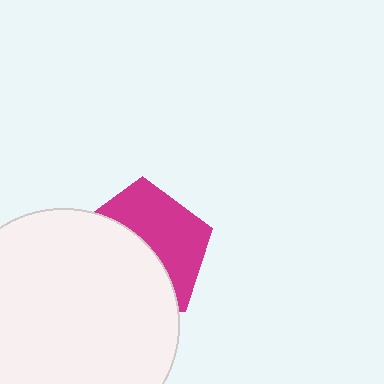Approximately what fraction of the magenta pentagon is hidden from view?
Roughly 53% of the magenta pentagon is hidden behind the white circle.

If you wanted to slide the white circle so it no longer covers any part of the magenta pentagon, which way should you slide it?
Slide it toward the lower-left — that is the most direct way to separate the two shapes.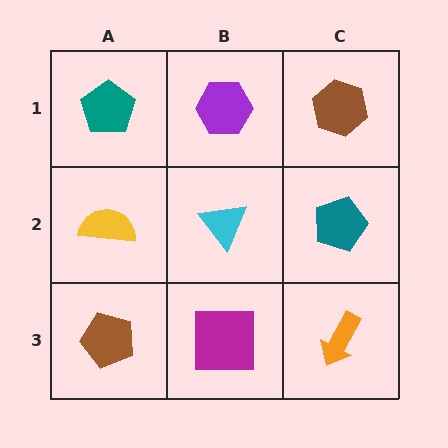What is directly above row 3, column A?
A yellow semicircle.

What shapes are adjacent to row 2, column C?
A brown hexagon (row 1, column C), an orange arrow (row 3, column C), a cyan triangle (row 2, column B).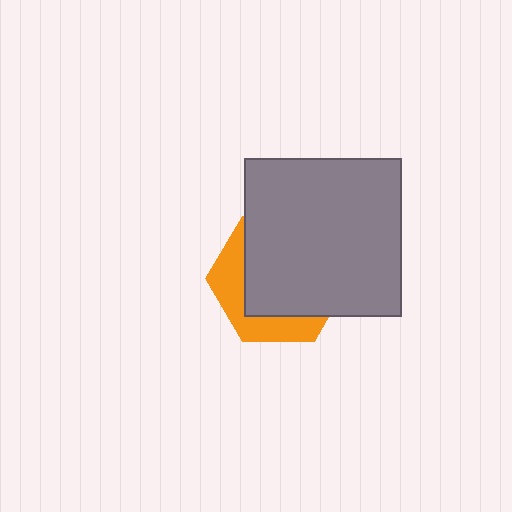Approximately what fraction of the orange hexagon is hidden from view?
Roughly 68% of the orange hexagon is hidden behind the gray square.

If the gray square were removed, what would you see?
You would see the complete orange hexagon.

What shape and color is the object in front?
The object in front is a gray square.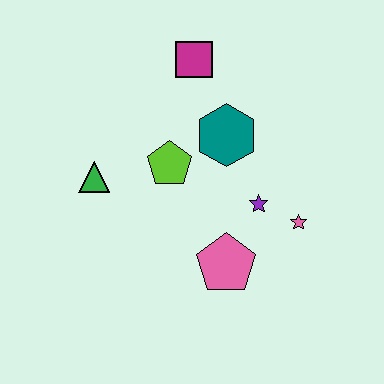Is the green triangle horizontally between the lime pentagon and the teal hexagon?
No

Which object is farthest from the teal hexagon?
The green triangle is farthest from the teal hexagon.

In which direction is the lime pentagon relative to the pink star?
The lime pentagon is to the left of the pink star.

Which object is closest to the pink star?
The purple star is closest to the pink star.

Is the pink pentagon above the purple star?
No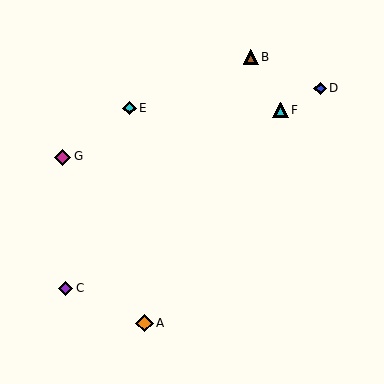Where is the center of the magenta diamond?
The center of the magenta diamond is at (62, 157).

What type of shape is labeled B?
Shape B is a brown triangle.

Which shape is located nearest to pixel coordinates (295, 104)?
The cyan triangle (labeled F) at (280, 110) is nearest to that location.